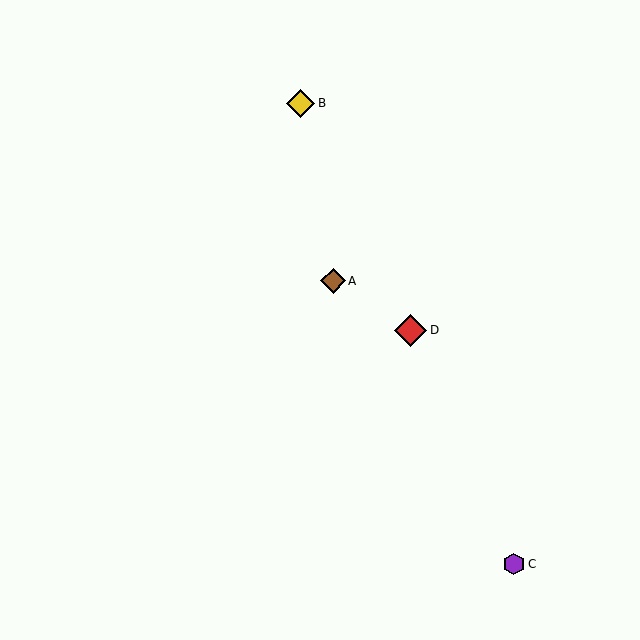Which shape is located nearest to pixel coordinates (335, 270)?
The brown diamond (labeled A) at (333, 281) is nearest to that location.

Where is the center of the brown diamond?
The center of the brown diamond is at (333, 281).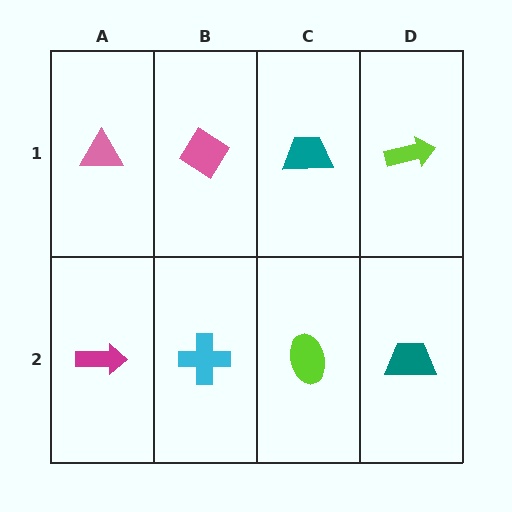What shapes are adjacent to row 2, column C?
A teal trapezoid (row 1, column C), a cyan cross (row 2, column B), a teal trapezoid (row 2, column D).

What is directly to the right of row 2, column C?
A teal trapezoid.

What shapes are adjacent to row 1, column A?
A magenta arrow (row 2, column A), a pink diamond (row 1, column B).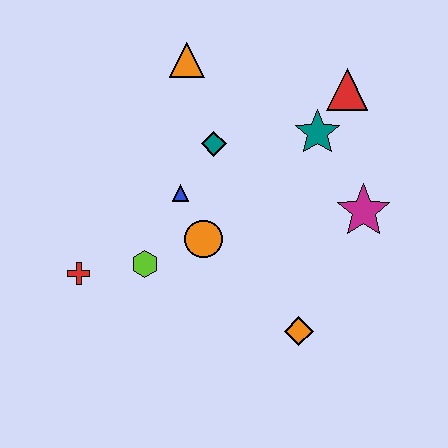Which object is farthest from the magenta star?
The red cross is farthest from the magenta star.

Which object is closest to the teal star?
The red triangle is closest to the teal star.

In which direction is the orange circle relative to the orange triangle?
The orange circle is below the orange triangle.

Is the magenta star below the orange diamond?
No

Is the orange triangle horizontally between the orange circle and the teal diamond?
No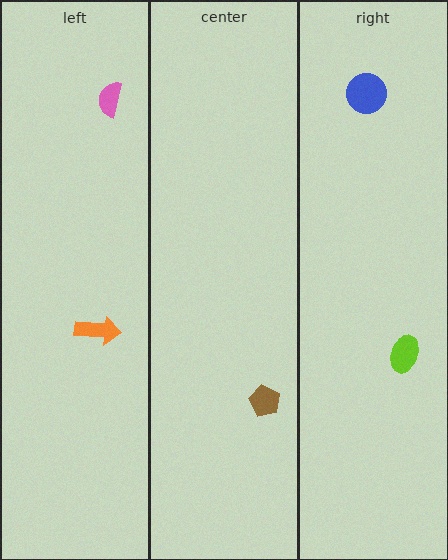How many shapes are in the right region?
2.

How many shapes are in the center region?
1.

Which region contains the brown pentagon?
The center region.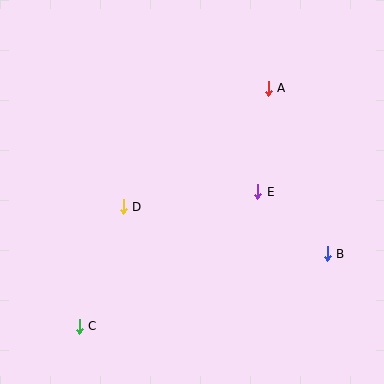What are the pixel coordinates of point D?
Point D is at (123, 207).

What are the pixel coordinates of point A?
Point A is at (268, 88).